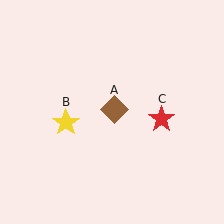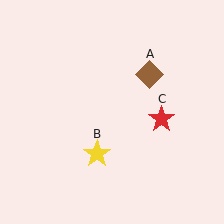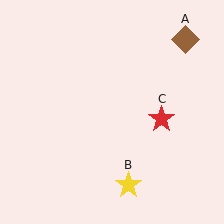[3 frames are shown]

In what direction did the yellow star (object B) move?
The yellow star (object B) moved down and to the right.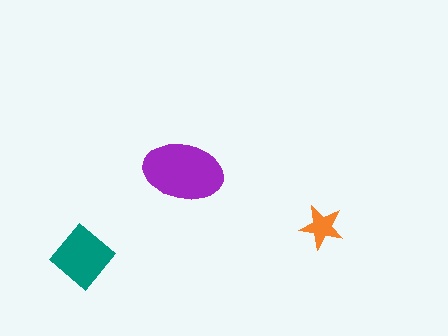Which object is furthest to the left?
The teal diamond is leftmost.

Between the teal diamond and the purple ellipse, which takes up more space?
The purple ellipse.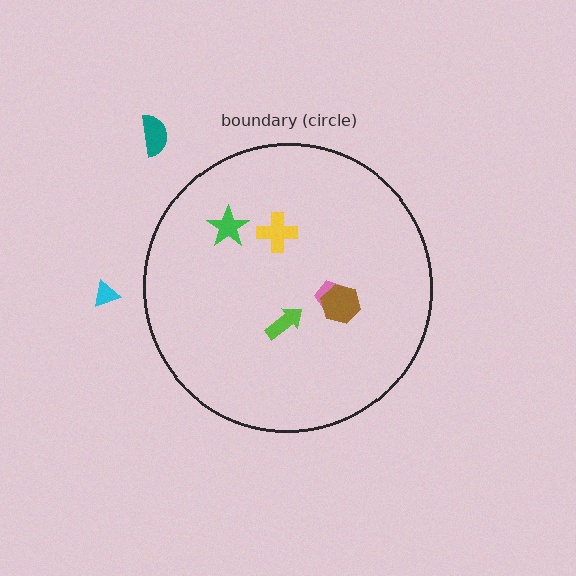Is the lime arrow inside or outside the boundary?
Inside.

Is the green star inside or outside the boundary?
Inside.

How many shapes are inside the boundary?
5 inside, 2 outside.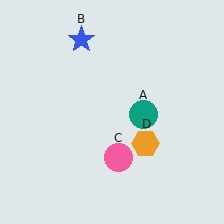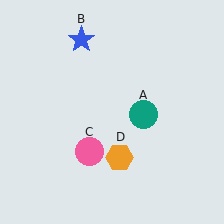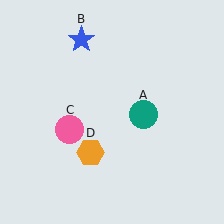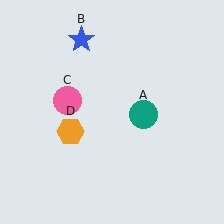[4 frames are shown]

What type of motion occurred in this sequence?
The pink circle (object C), orange hexagon (object D) rotated clockwise around the center of the scene.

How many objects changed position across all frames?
2 objects changed position: pink circle (object C), orange hexagon (object D).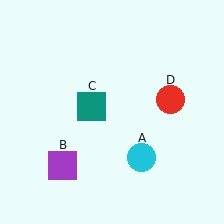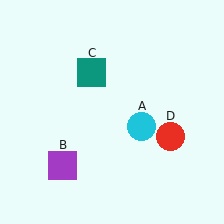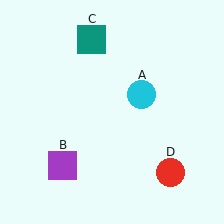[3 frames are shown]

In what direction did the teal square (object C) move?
The teal square (object C) moved up.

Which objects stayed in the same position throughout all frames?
Purple square (object B) remained stationary.